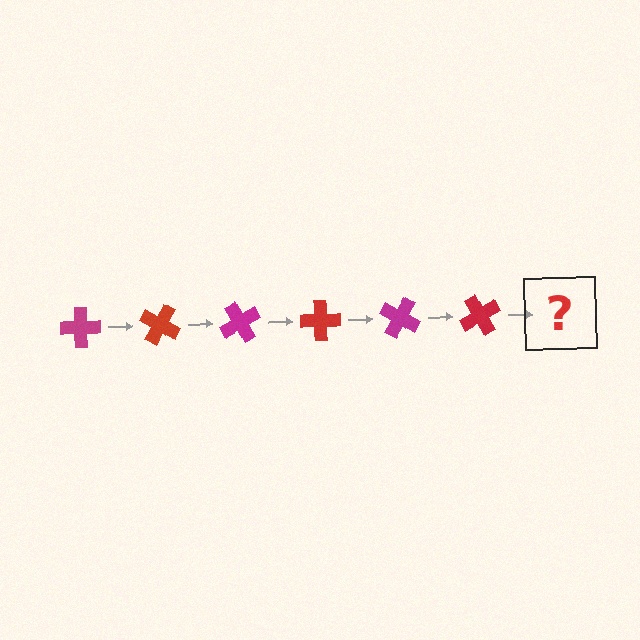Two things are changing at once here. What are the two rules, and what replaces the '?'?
The two rules are that it rotates 30 degrees each step and the color cycles through magenta and red. The '?' should be a magenta cross, rotated 180 degrees from the start.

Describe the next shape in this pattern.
It should be a magenta cross, rotated 180 degrees from the start.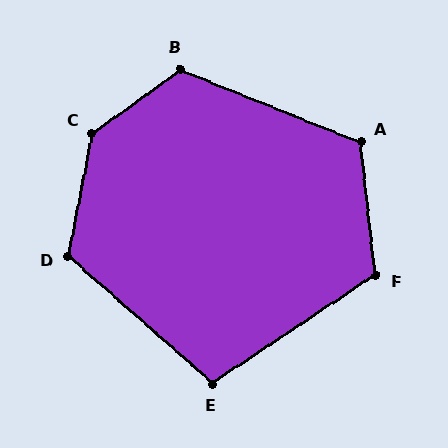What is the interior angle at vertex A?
Approximately 118 degrees (obtuse).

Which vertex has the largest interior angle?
C, at approximately 137 degrees.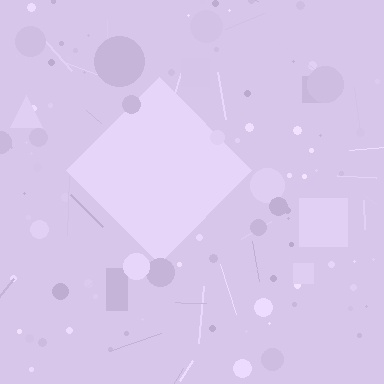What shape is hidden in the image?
A diamond is hidden in the image.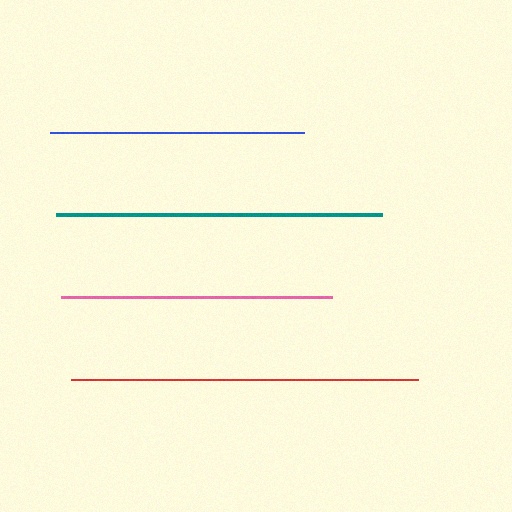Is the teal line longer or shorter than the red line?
The red line is longer than the teal line.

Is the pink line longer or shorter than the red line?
The red line is longer than the pink line.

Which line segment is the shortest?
The blue line is the shortest at approximately 254 pixels.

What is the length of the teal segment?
The teal segment is approximately 326 pixels long.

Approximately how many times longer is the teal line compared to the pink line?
The teal line is approximately 1.2 times the length of the pink line.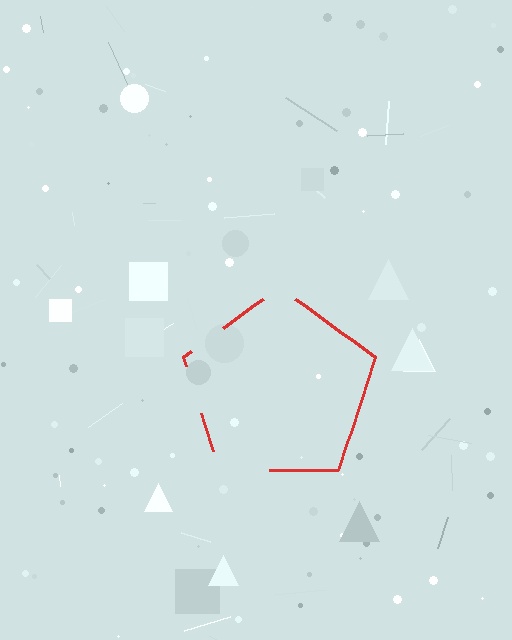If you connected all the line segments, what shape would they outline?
They would outline a pentagon.